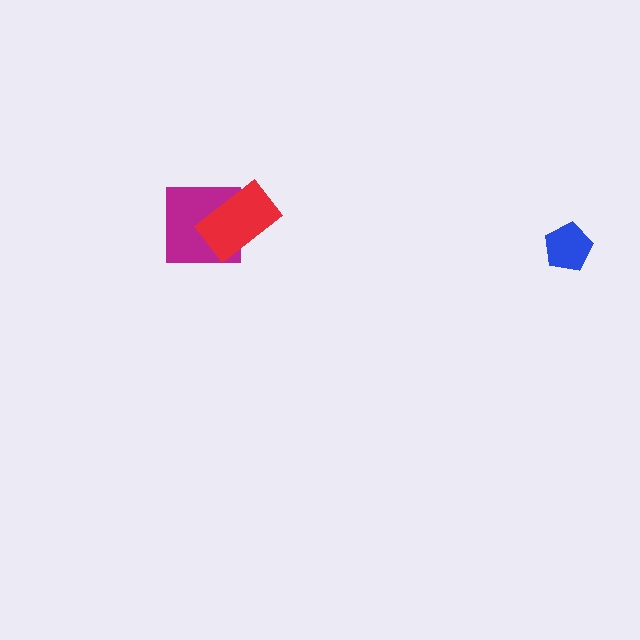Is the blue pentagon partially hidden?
No, no other shape covers it.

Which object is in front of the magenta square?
The red rectangle is in front of the magenta square.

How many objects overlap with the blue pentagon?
0 objects overlap with the blue pentagon.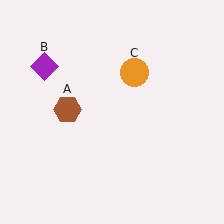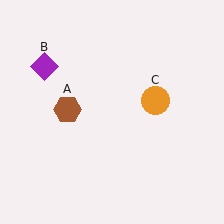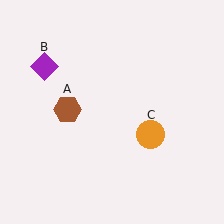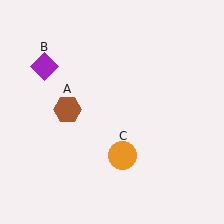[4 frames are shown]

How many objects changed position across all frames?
1 object changed position: orange circle (object C).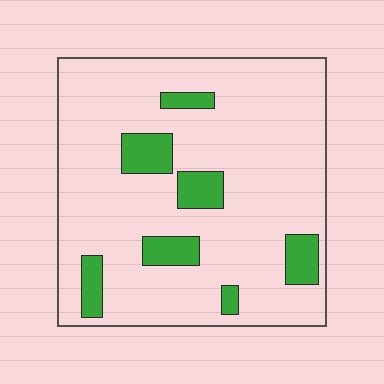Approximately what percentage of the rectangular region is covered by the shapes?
Approximately 15%.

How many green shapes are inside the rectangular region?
7.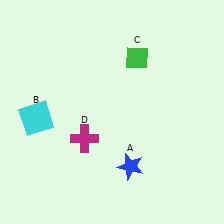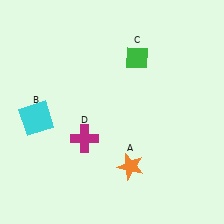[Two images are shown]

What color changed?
The star (A) changed from blue in Image 1 to orange in Image 2.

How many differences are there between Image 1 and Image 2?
There is 1 difference between the two images.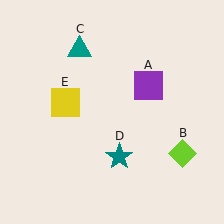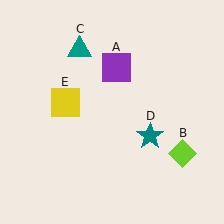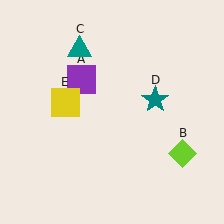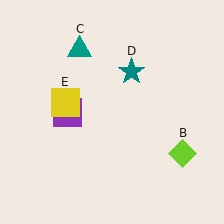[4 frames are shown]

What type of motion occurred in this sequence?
The purple square (object A), teal star (object D) rotated counterclockwise around the center of the scene.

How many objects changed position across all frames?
2 objects changed position: purple square (object A), teal star (object D).